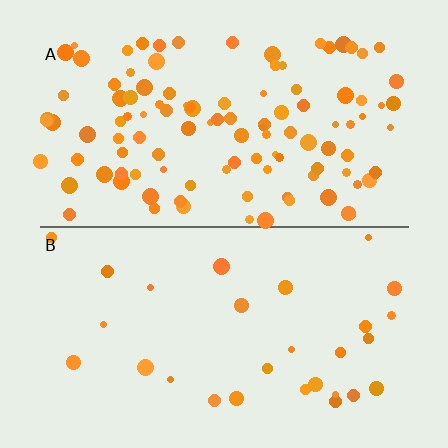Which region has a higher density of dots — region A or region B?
A (the top).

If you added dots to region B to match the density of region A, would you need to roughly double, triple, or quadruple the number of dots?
Approximately quadruple.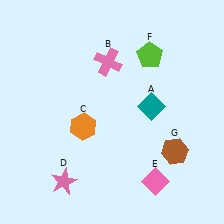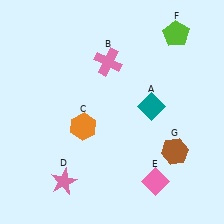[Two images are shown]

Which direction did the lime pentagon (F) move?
The lime pentagon (F) moved right.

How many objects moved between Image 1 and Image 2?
1 object moved between the two images.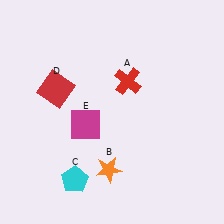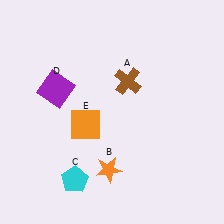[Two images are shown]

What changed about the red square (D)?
In Image 1, D is red. In Image 2, it changed to purple.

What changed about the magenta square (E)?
In Image 1, E is magenta. In Image 2, it changed to orange.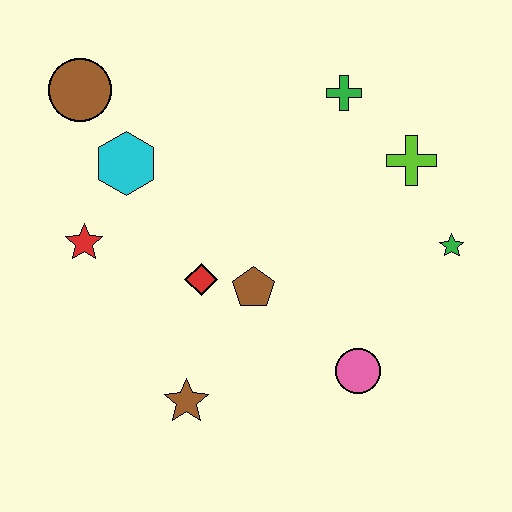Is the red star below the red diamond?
No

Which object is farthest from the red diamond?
The green star is farthest from the red diamond.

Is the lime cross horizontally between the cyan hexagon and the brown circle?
No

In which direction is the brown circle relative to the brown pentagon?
The brown circle is above the brown pentagon.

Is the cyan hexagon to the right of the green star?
No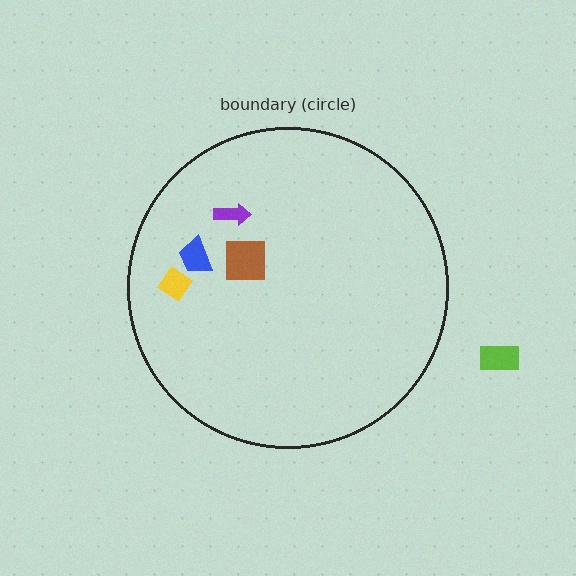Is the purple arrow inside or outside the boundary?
Inside.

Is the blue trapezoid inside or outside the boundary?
Inside.